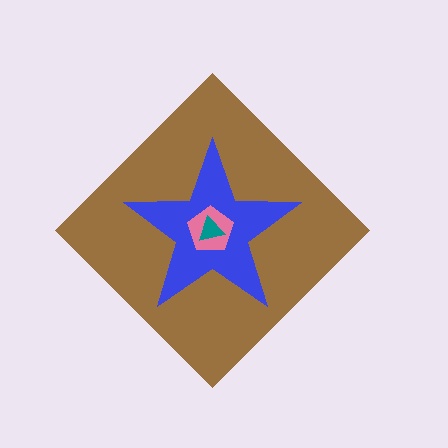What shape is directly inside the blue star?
The pink pentagon.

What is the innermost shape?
The teal triangle.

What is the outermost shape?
The brown diamond.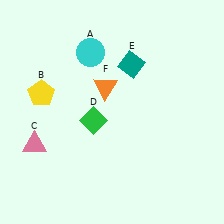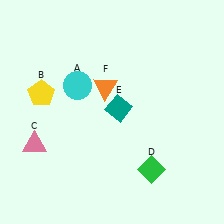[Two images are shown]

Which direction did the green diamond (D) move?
The green diamond (D) moved right.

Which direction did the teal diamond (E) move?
The teal diamond (E) moved down.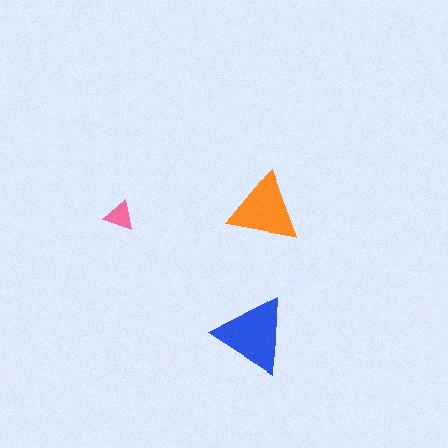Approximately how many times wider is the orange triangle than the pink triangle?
About 2.5 times wider.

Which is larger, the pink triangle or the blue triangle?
The blue one.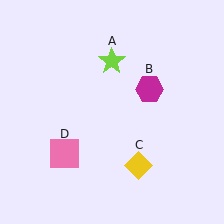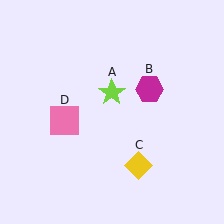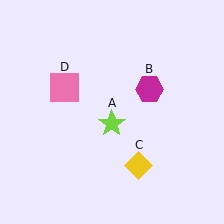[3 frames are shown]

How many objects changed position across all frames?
2 objects changed position: lime star (object A), pink square (object D).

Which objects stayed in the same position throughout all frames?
Magenta hexagon (object B) and yellow diamond (object C) remained stationary.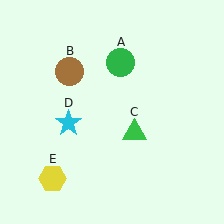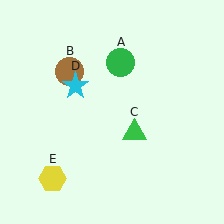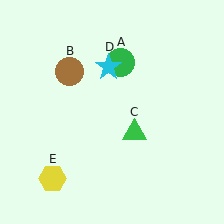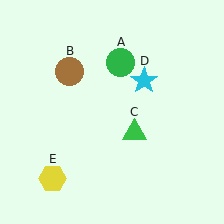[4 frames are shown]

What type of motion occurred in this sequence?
The cyan star (object D) rotated clockwise around the center of the scene.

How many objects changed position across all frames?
1 object changed position: cyan star (object D).